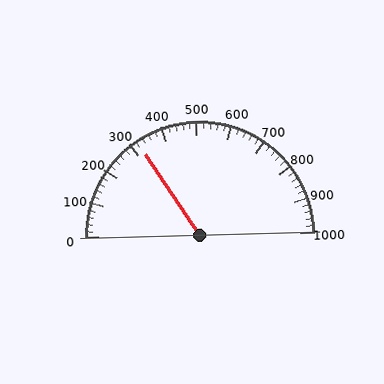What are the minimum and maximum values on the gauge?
The gauge ranges from 0 to 1000.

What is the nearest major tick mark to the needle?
The nearest major tick mark is 300.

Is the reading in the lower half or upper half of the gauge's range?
The reading is in the lower half of the range (0 to 1000).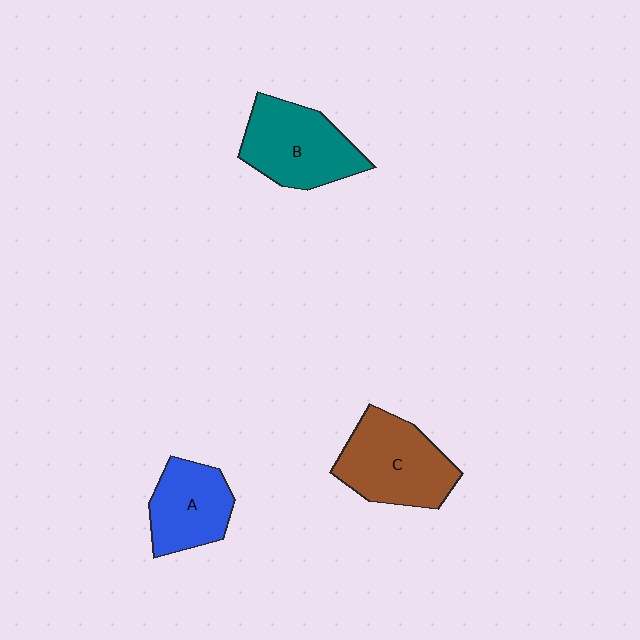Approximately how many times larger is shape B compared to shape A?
Approximately 1.3 times.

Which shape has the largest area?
Shape C (brown).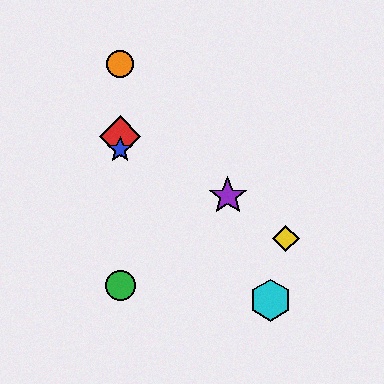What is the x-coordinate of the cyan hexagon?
The cyan hexagon is at x≈270.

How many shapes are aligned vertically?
4 shapes (the red diamond, the blue star, the green circle, the orange circle) are aligned vertically.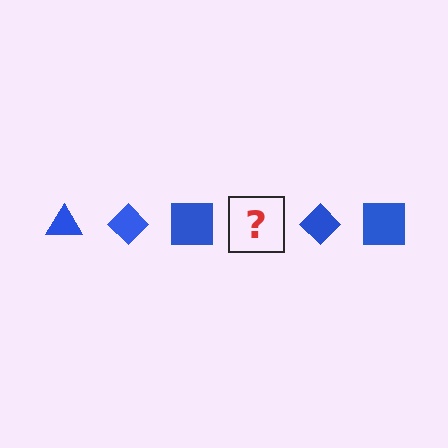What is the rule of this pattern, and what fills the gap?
The rule is that the pattern cycles through triangle, diamond, square shapes in blue. The gap should be filled with a blue triangle.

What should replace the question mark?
The question mark should be replaced with a blue triangle.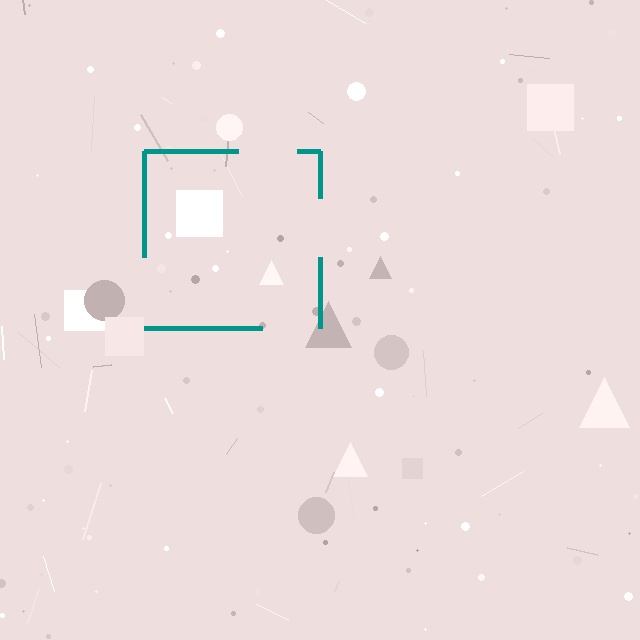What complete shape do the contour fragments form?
The contour fragments form a square.